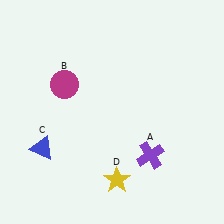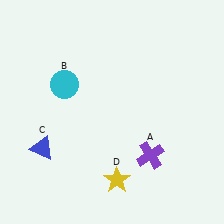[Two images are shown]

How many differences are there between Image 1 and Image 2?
There is 1 difference between the two images.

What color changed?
The circle (B) changed from magenta in Image 1 to cyan in Image 2.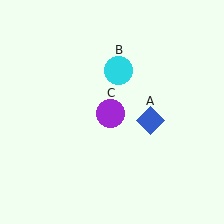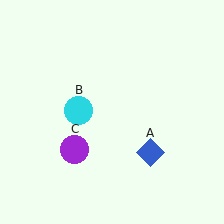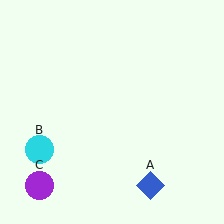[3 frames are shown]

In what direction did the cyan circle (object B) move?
The cyan circle (object B) moved down and to the left.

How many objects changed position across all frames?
3 objects changed position: blue diamond (object A), cyan circle (object B), purple circle (object C).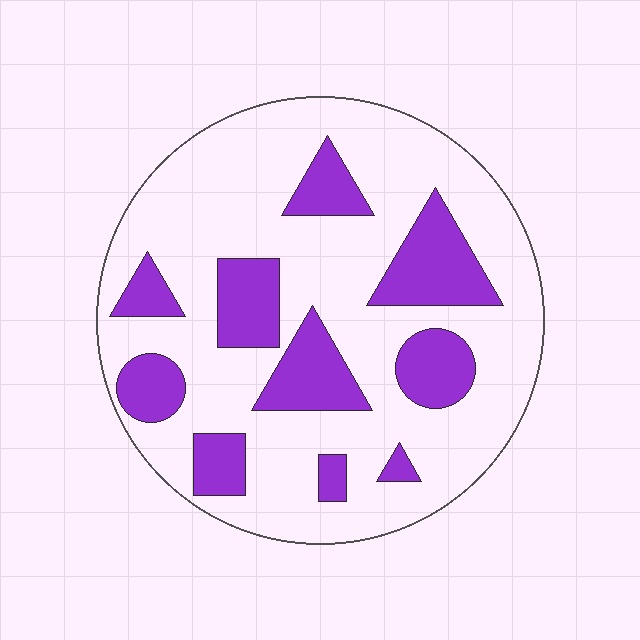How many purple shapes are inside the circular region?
10.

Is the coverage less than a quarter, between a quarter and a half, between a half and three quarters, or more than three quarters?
Between a quarter and a half.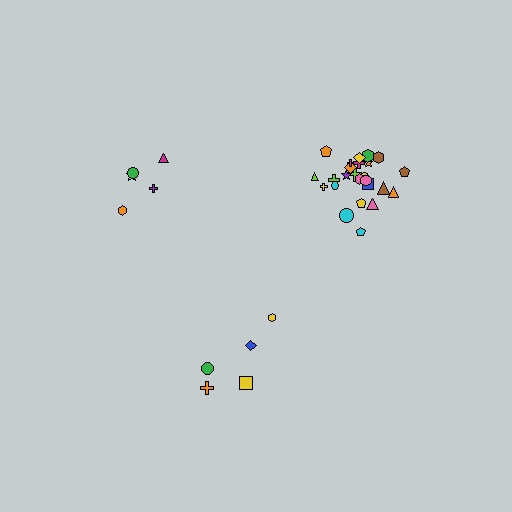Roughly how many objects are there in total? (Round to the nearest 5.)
Roughly 35 objects in total.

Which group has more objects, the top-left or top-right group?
The top-right group.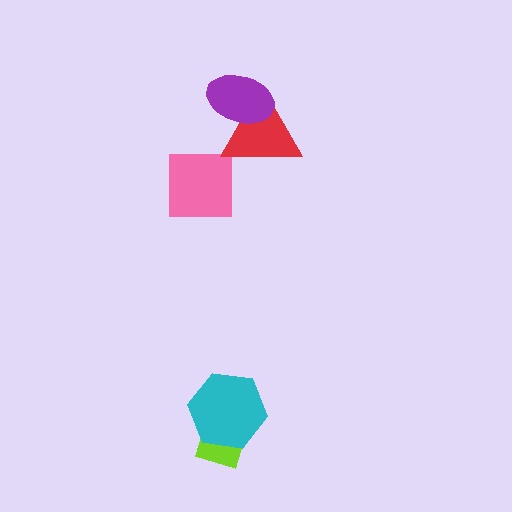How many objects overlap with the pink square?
0 objects overlap with the pink square.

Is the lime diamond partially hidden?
Yes, it is partially covered by another shape.